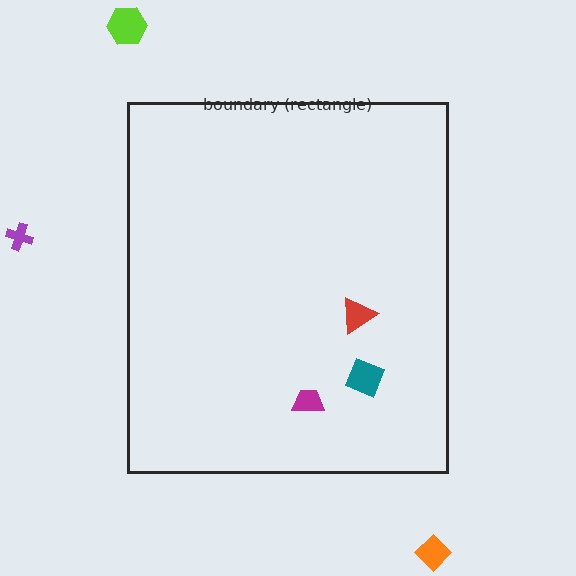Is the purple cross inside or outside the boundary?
Outside.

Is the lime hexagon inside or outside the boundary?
Outside.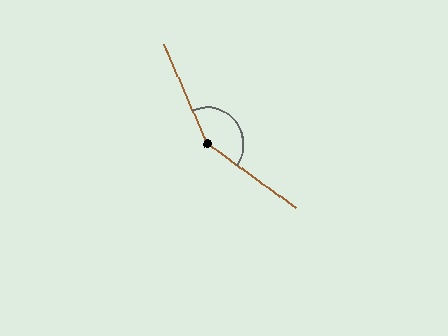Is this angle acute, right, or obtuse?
It is obtuse.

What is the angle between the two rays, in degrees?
Approximately 149 degrees.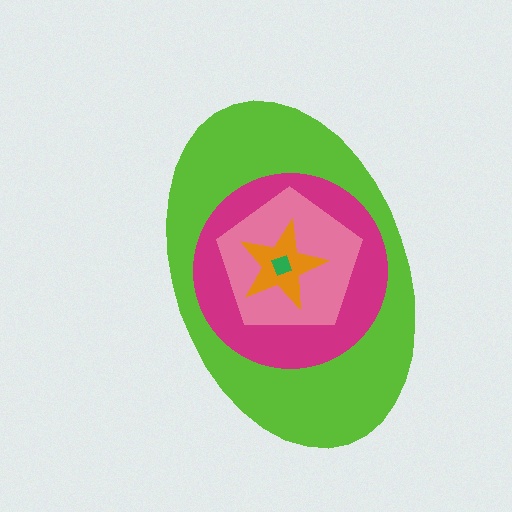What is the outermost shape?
The lime ellipse.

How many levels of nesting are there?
5.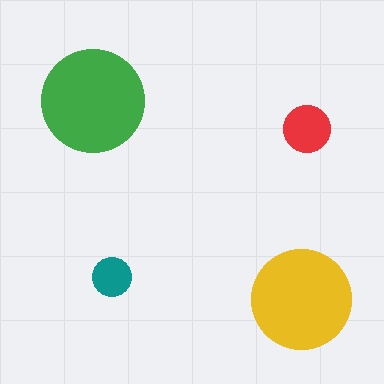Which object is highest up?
The green circle is topmost.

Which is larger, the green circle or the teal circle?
The green one.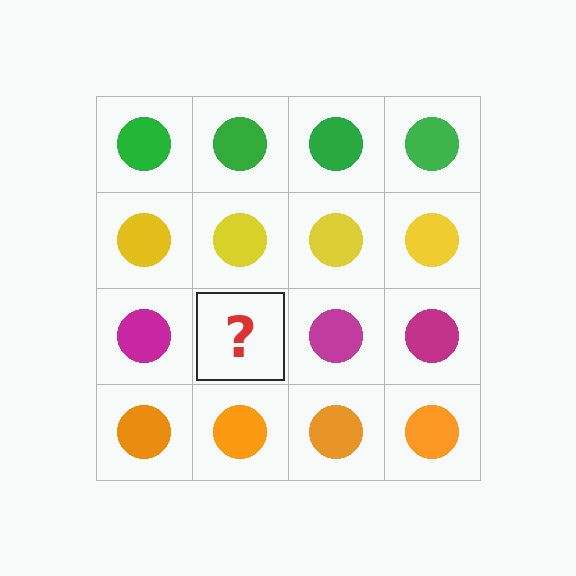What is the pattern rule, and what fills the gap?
The rule is that each row has a consistent color. The gap should be filled with a magenta circle.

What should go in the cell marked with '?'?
The missing cell should contain a magenta circle.